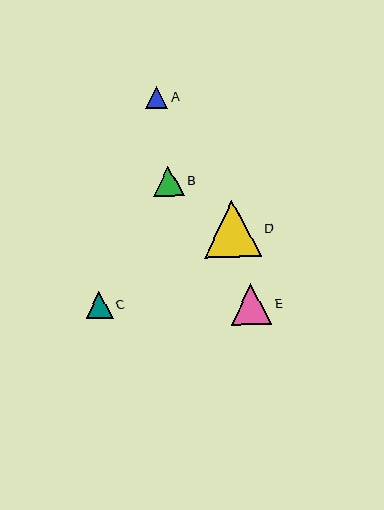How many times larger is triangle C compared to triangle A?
Triangle C is approximately 1.2 times the size of triangle A.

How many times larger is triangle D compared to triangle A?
Triangle D is approximately 2.6 times the size of triangle A.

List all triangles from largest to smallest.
From largest to smallest: D, E, B, C, A.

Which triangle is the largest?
Triangle D is the largest with a size of approximately 57 pixels.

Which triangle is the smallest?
Triangle A is the smallest with a size of approximately 22 pixels.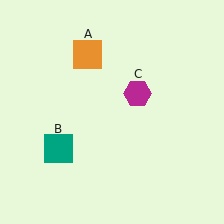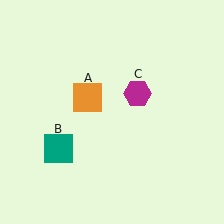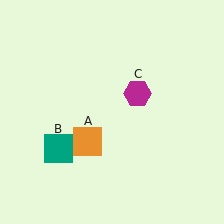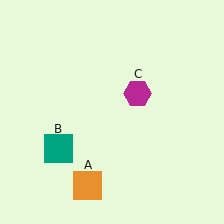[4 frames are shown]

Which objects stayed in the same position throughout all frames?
Teal square (object B) and magenta hexagon (object C) remained stationary.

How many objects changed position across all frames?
1 object changed position: orange square (object A).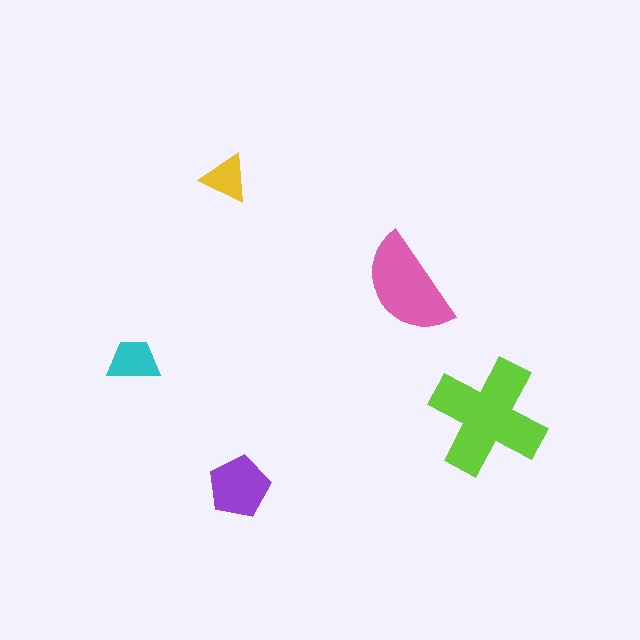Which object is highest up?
The yellow triangle is topmost.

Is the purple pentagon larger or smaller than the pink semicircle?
Smaller.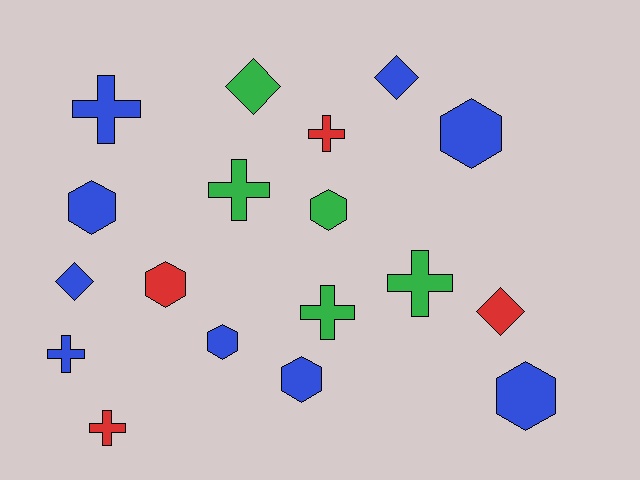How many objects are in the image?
There are 18 objects.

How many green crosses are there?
There are 3 green crosses.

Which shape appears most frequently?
Cross, with 7 objects.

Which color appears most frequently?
Blue, with 9 objects.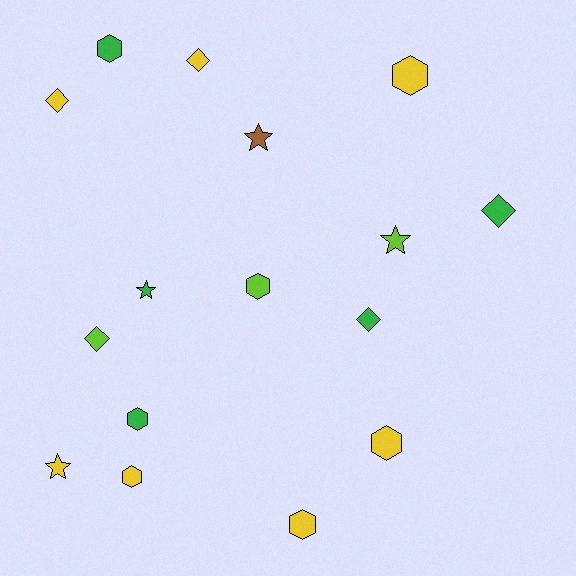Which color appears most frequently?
Yellow, with 7 objects.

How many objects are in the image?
There are 16 objects.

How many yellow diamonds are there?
There are 2 yellow diamonds.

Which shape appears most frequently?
Hexagon, with 7 objects.